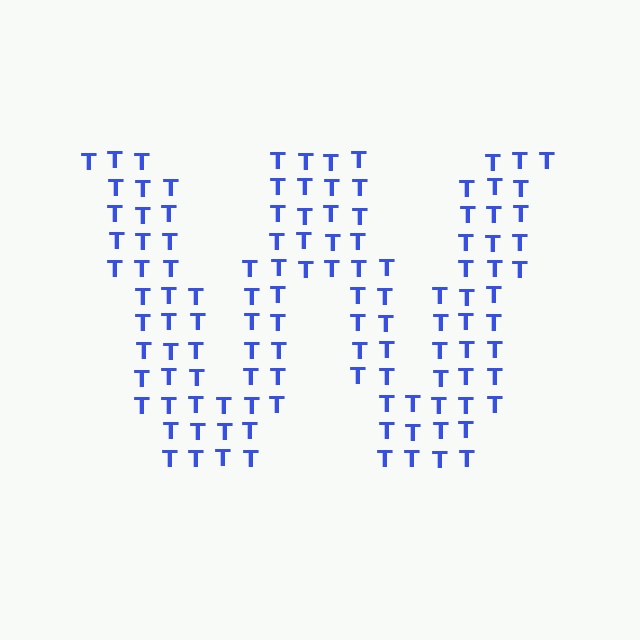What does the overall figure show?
The overall figure shows the letter W.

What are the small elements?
The small elements are letter T's.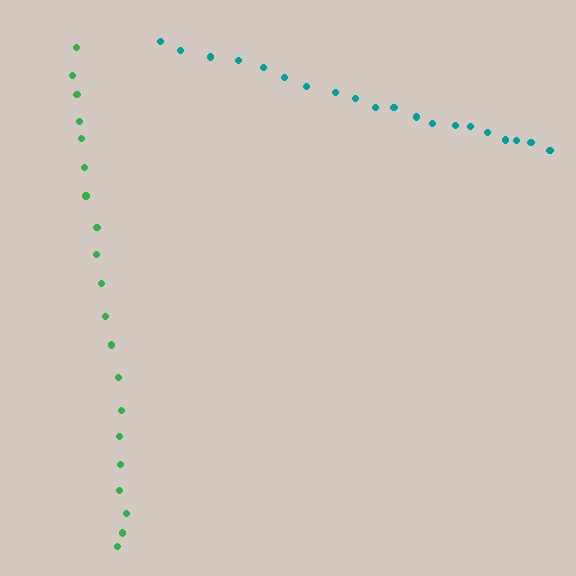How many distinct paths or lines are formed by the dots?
There are 2 distinct paths.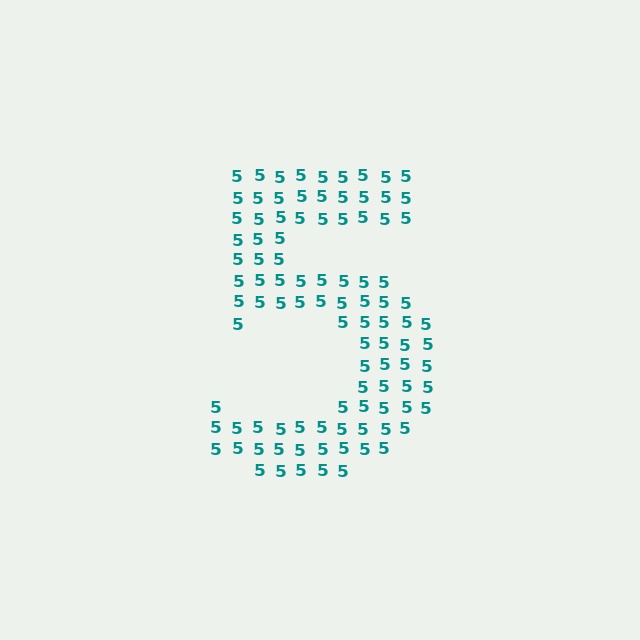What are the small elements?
The small elements are digit 5's.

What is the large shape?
The large shape is the digit 5.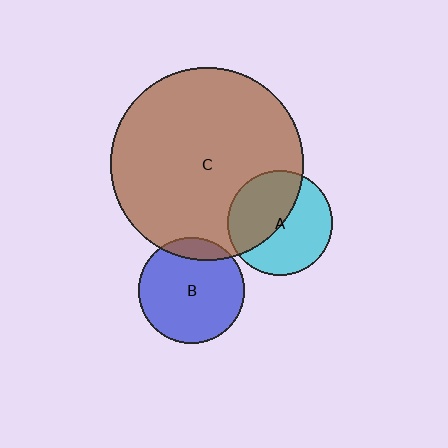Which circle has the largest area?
Circle C (brown).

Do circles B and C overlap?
Yes.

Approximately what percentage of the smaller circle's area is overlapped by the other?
Approximately 15%.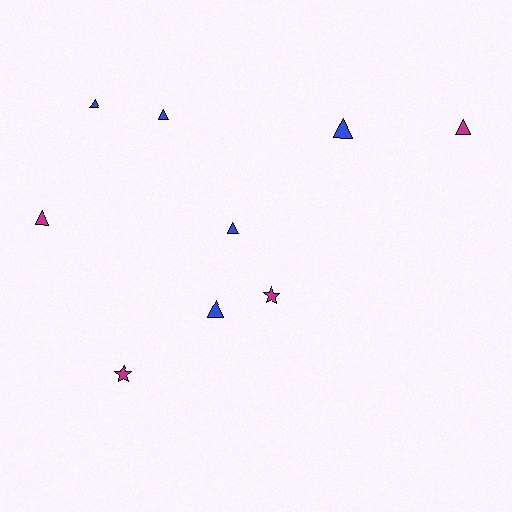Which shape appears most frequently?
Triangle, with 7 objects.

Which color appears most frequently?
Blue, with 5 objects.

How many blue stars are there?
There are no blue stars.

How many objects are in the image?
There are 9 objects.